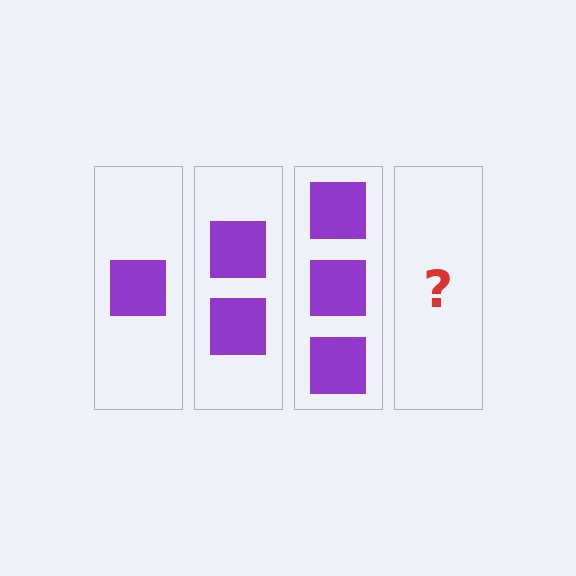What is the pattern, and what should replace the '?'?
The pattern is that each step adds one more square. The '?' should be 4 squares.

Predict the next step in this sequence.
The next step is 4 squares.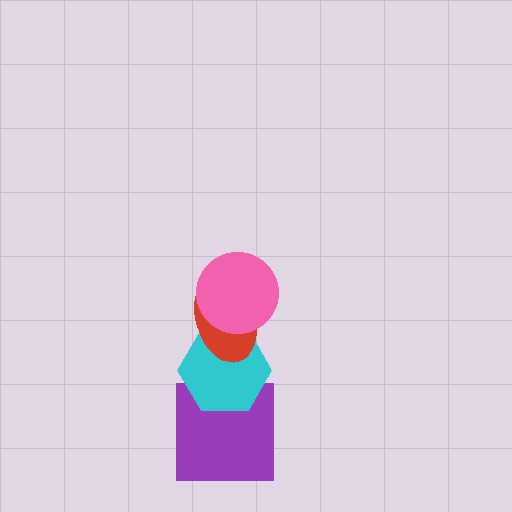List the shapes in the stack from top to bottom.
From top to bottom: the pink circle, the red ellipse, the cyan hexagon, the purple square.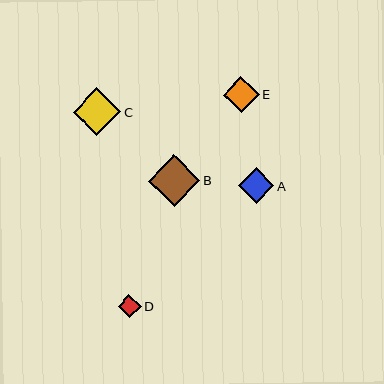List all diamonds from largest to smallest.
From largest to smallest: B, C, A, E, D.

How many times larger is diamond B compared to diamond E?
Diamond B is approximately 1.5 times the size of diamond E.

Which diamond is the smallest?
Diamond D is the smallest with a size of approximately 23 pixels.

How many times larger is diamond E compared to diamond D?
Diamond E is approximately 1.6 times the size of diamond D.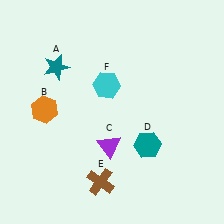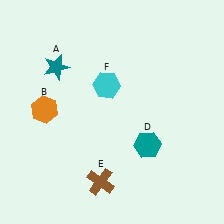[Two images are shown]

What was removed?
The purple triangle (C) was removed in Image 2.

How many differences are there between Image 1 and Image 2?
There is 1 difference between the two images.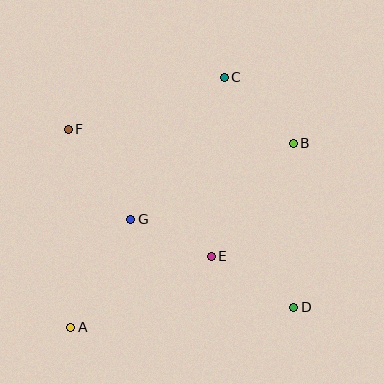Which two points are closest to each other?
Points E and G are closest to each other.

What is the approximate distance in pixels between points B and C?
The distance between B and C is approximately 95 pixels.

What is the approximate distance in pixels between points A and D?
The distance between A and D is approximately 224 pixels.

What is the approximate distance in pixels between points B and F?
The distance between B and F is approximately 225 pixels.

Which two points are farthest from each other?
Points A and C are farthest from each other.